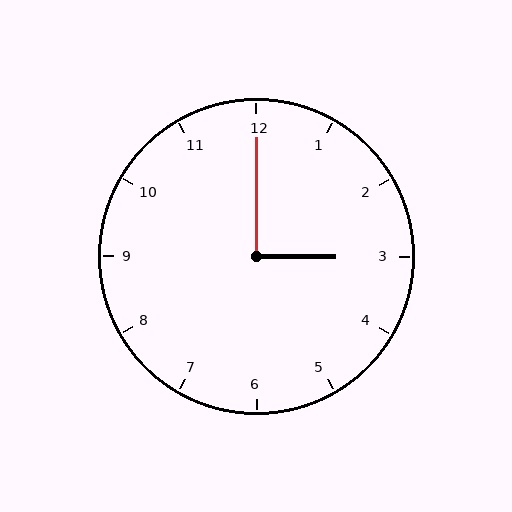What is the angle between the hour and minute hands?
Approximately 90 degrees.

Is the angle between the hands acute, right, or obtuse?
It is right.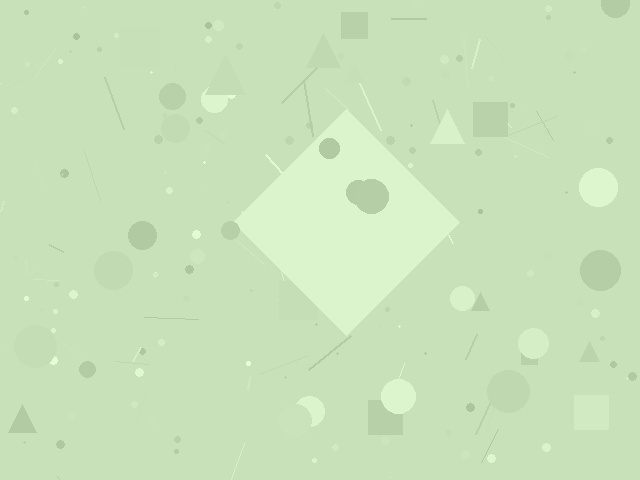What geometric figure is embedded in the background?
A diamond is embedded in the background.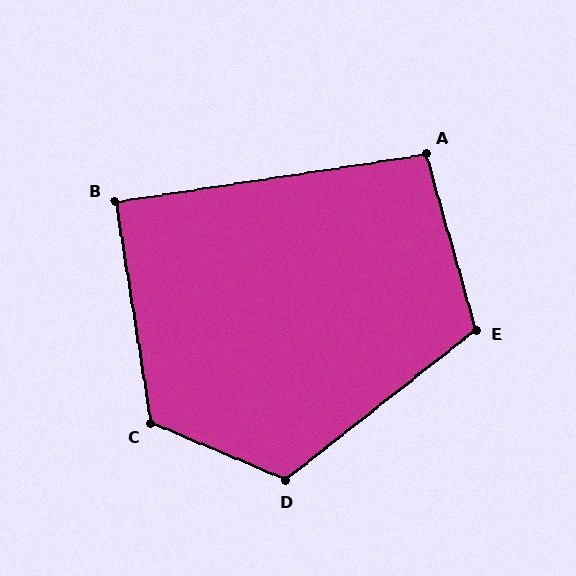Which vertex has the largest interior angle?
C, at approximately 122 degrees.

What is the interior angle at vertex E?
Approximately 113 degrees (obtuse).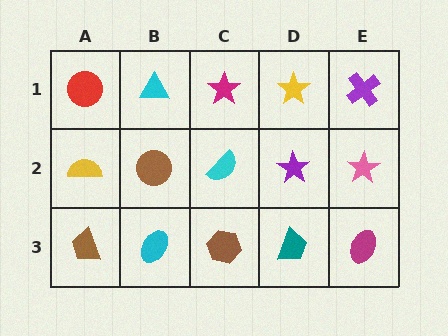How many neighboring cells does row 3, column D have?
3.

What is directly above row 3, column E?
A pink star.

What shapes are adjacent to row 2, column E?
A purple cross (row 1, column E), a magenta ellipse (row 3, column E), a purple star (row 2, column D).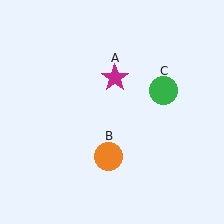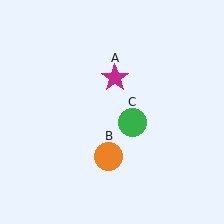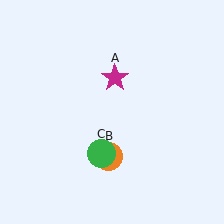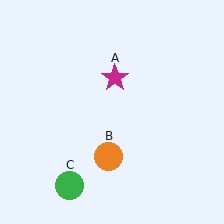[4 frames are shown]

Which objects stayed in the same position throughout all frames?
Magenta star (object A) and orange circle (object B) remained stationary.